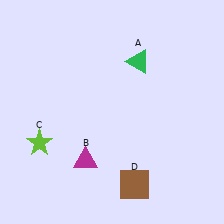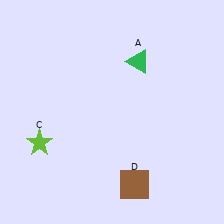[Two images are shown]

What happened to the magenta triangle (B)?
The magenta triangle (B) was removed in Image 2. It was in the bottom-left area of Image 1.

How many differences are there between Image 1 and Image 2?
There is 1 difference between the two images.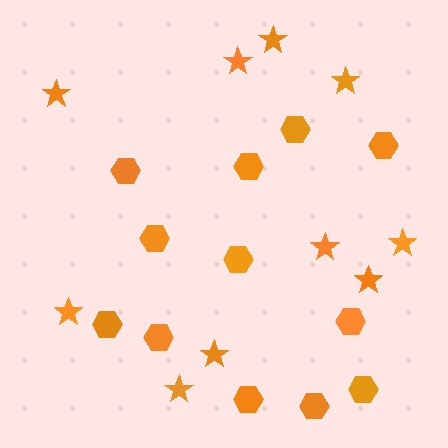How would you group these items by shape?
There are 2 groups: one group of hexagons (12) and one group of stars (10).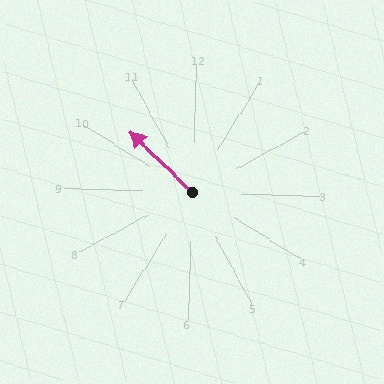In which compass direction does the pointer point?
Northwest.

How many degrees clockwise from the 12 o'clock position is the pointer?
Approximately 312 degrees.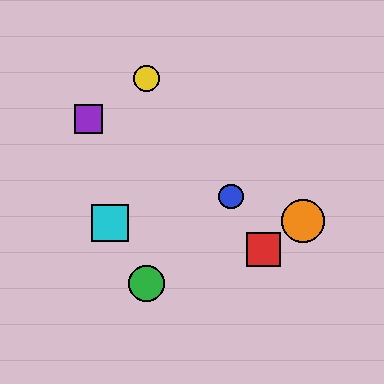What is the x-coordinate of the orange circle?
The orange circle is at x≈303.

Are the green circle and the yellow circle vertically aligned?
Yes, both are at x≈146.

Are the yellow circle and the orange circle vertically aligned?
No, the yellow circle is at x≈146 and the orange circle is at x≈303.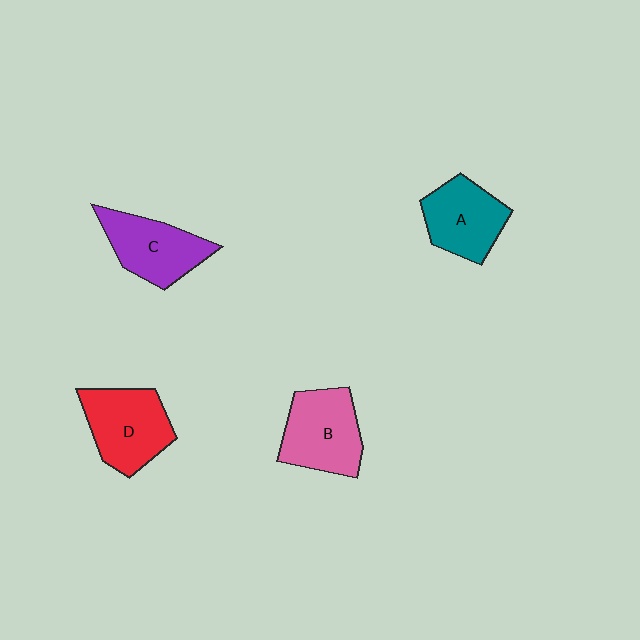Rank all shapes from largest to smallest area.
From largest to smallest: D (red), B (pink), C (purple), A (teal).